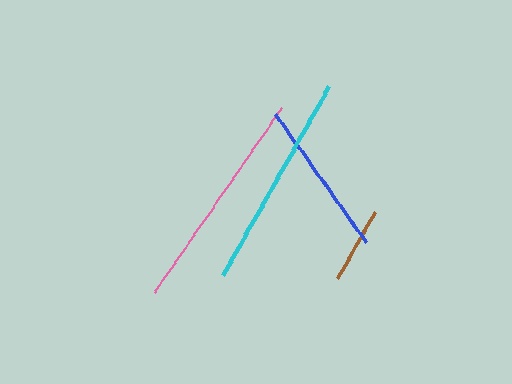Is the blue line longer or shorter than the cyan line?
The cyan line is longer than the blue line.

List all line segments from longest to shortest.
From longest to shortest: pink, cyan, blue, brown.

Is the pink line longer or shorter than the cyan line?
The pink line is longer than the cyan line.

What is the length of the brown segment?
The brown segment is approximately 76 pixels long.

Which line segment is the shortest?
The brown line is the shortest at approximately 76 pixels.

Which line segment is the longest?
The pink line is the longest at approximately 224 pixels.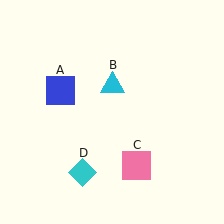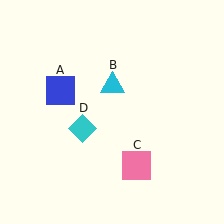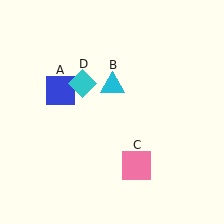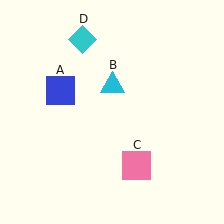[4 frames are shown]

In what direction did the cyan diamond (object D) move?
The cyan diamond (object D) moved up.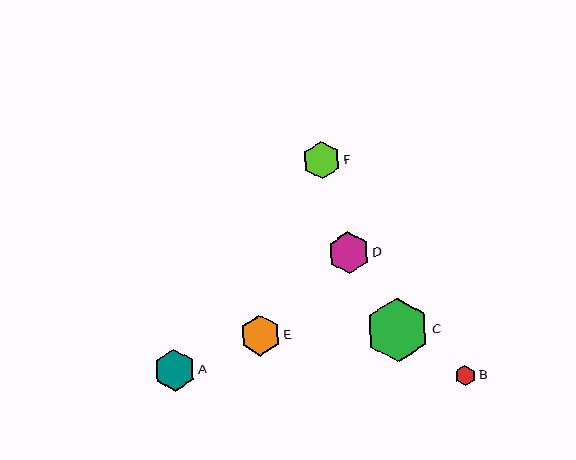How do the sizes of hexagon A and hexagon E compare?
Hexagon A and hexagon E are approximately the same size.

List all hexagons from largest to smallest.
From largest to smallest: C, A, D, E, F, B.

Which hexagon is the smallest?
Hexagon B is the smallest with a size of approximately 20 pixels.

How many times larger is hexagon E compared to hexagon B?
Hexagon E is approximately 2.0 times the size of hexagon B.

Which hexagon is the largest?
Hexagon C is the largest with a size of approximately 64 pixels.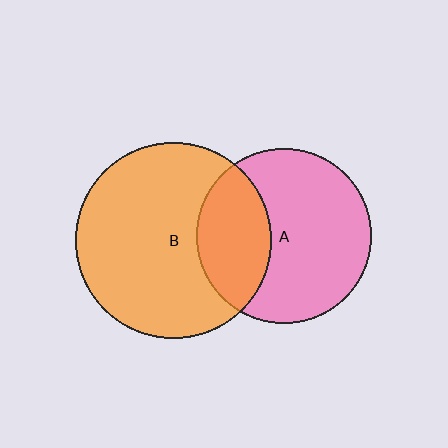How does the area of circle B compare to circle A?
Approximately 1.3 times.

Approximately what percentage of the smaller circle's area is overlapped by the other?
Approximately 30%.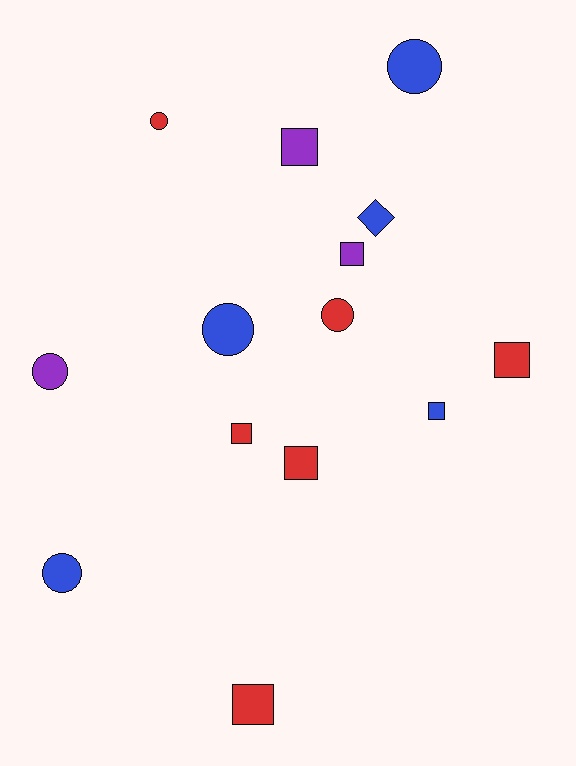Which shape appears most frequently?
Square, with 7 objects.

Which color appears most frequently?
Red, with 6 objects.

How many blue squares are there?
There is 1 blue square.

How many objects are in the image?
There are 14 objects.